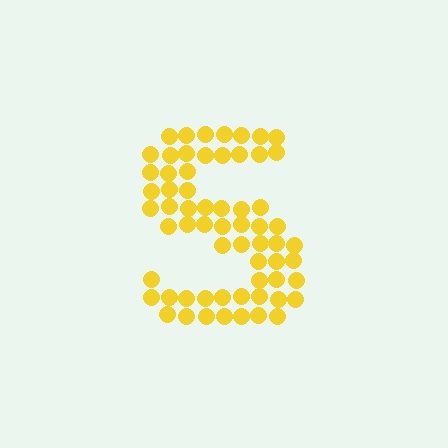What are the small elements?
The small elements are circles.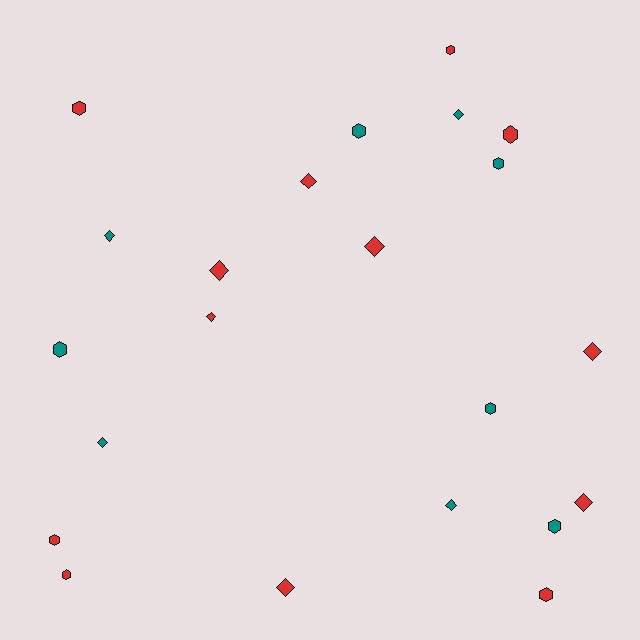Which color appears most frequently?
Red, with 13 objects.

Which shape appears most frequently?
Diamond, with 11 objects.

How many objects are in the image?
There are 22 objects.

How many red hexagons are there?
There are 6 red hexagons.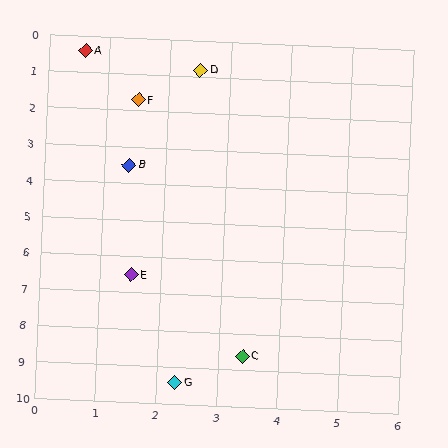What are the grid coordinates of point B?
Point B is at approximately (1.4, 3.5).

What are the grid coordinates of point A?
Point A is at approximately (0.6, 0.4).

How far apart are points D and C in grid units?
Points D and C are about 7.9 grid units apart.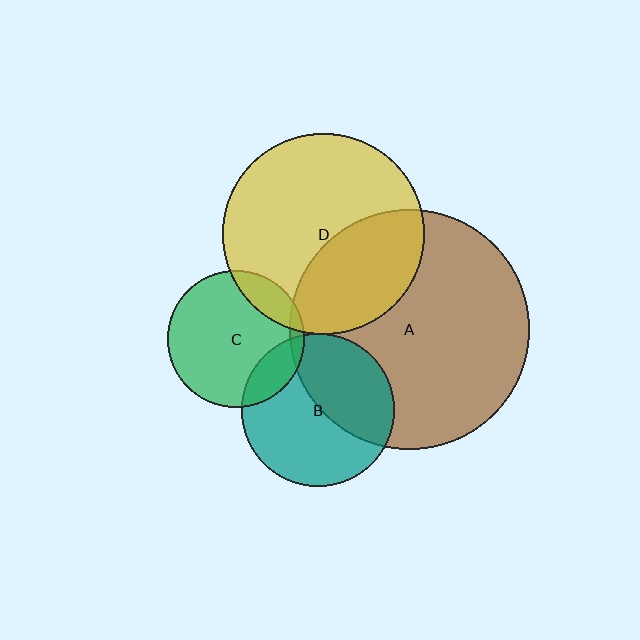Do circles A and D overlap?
Yes.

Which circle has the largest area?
Circle A (brown).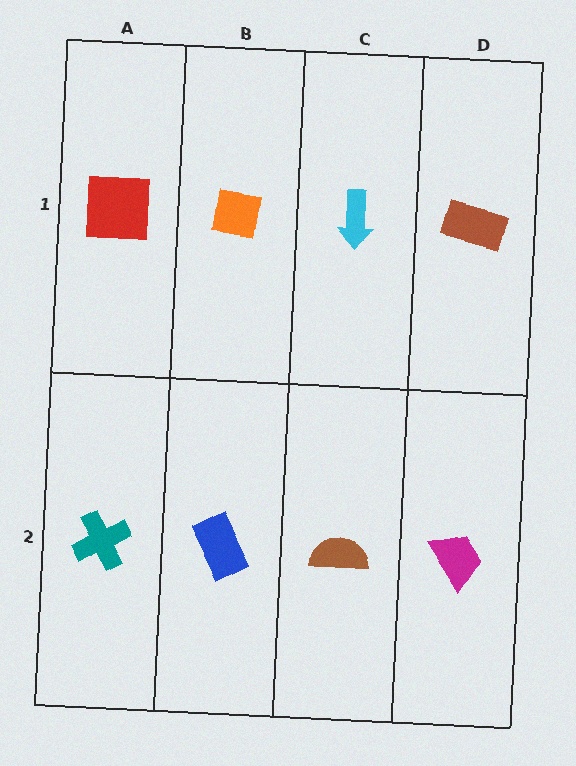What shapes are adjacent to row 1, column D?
A magenta trapezoid (row 2, column D), a cyan arrow (row 1, column C).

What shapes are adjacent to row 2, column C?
A cyan arrow (row 1, column C), a blue rectangle (row 2, column B), a magenta trapezoid (row 2, column D).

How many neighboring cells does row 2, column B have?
3.